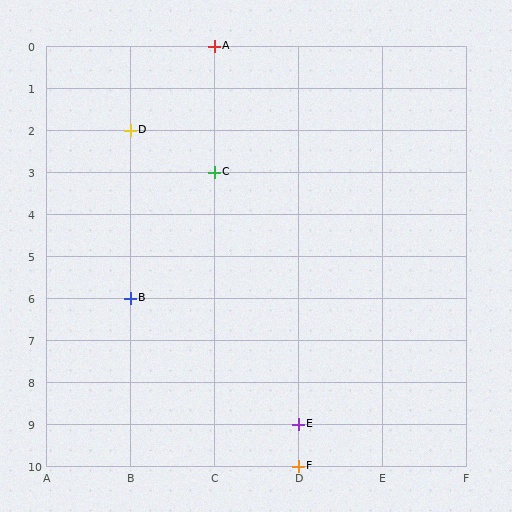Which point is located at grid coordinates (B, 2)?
Point D is at (B, 2).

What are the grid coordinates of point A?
Point A is at grid coordinates (C, 0).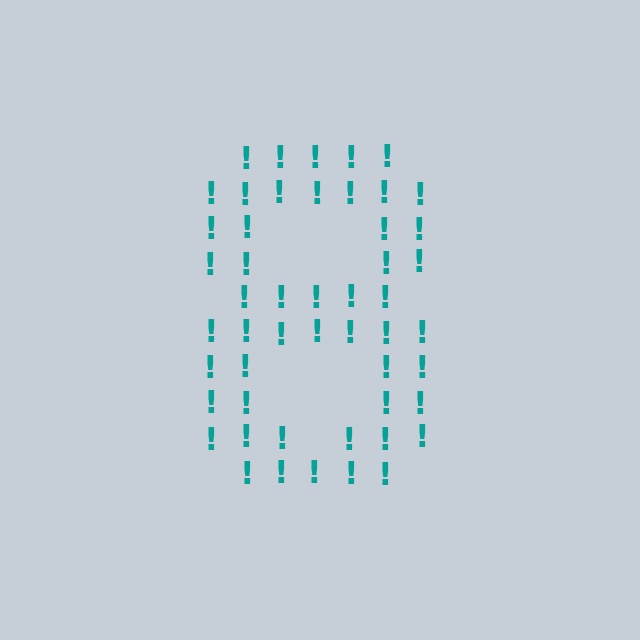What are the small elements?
The small elements are exclamation marks.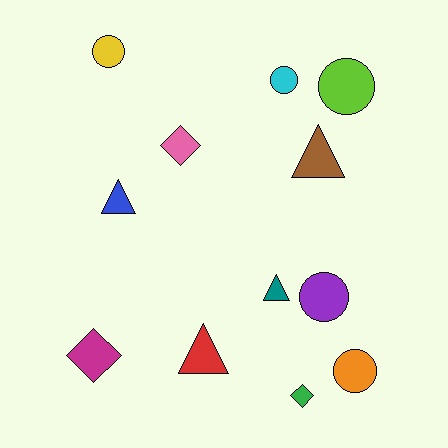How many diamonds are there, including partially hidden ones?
There are 3 diamonds.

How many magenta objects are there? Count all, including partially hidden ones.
There is 1 magenta object.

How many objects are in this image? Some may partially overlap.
There are 12 objects.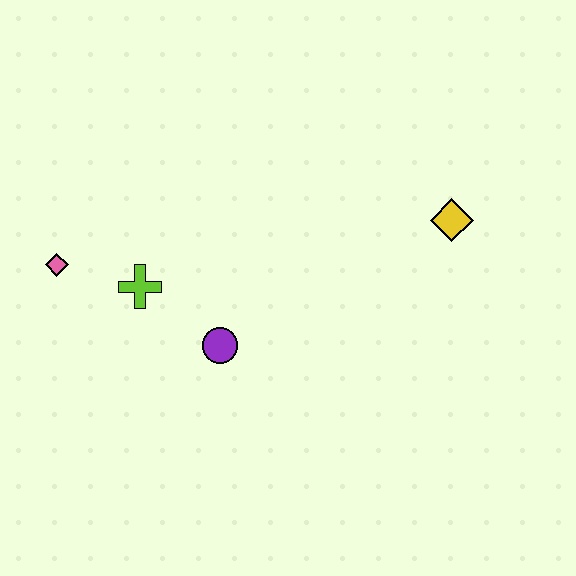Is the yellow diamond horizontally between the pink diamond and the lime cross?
No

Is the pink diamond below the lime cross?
No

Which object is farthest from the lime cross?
The yellow diamond is farthest from the lime cross.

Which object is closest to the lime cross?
The pink diamond is closest to the lime cross.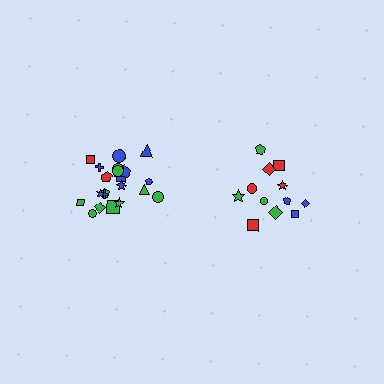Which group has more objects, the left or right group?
The left group.